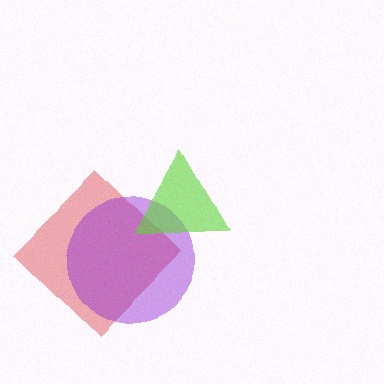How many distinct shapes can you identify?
There are 3 distinct shapes: a red diamond, a purple circle, a lime triangle.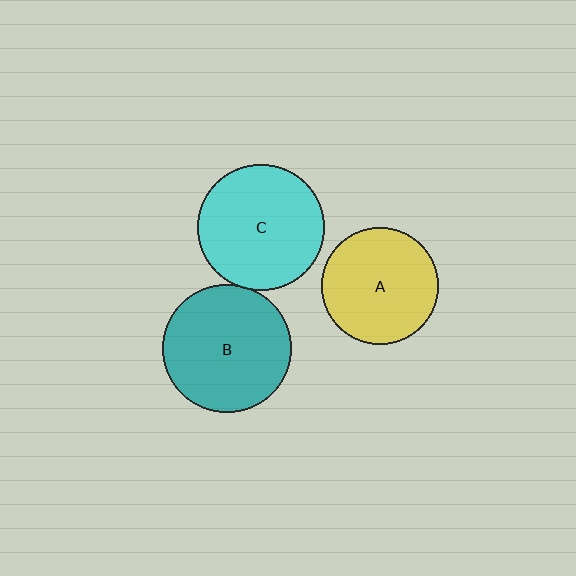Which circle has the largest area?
Circle B (teal).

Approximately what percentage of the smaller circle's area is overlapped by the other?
Approximately 5%.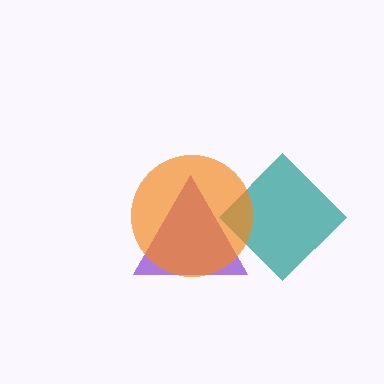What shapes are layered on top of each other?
The layered shapes are: a teal diamond, a purple triangle, an orange circle.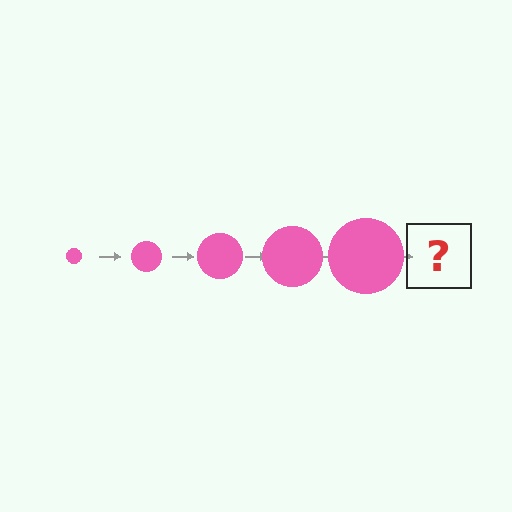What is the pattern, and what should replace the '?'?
The pattern is that the circle gets progressively larger each step. The '?' should be a pink circle, larger than the previous one.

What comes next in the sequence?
The next element should be a pink circle, larger than the previous one.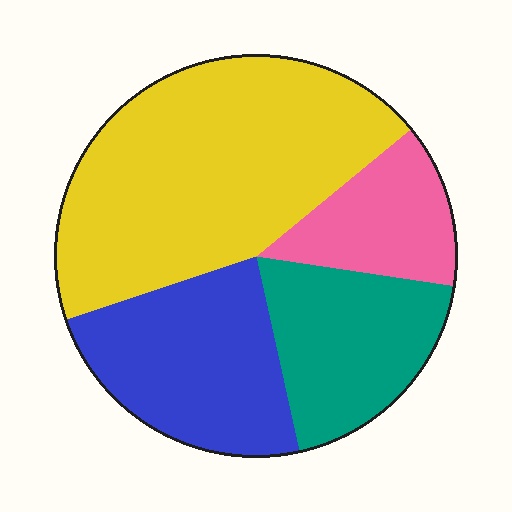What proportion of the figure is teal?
Teal takes up about one fifth (1/5) of the figure.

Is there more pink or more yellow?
Yellow.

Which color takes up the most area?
Yellow, at roughly 45%.